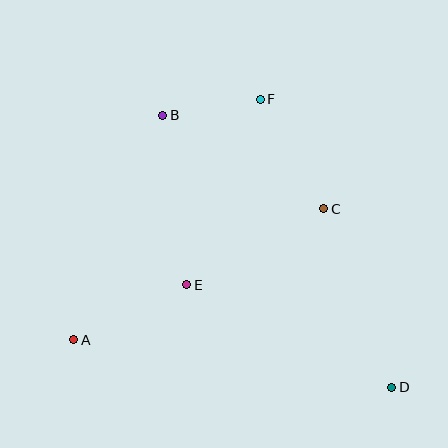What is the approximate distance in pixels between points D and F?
The distance between D and F is approximately 317 pixels.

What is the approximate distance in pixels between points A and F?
The distance between A and F is approximately 304 pixels.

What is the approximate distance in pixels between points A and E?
The distance between A and E is approximately 126 pixels.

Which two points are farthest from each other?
Points B and D are farthest from each other.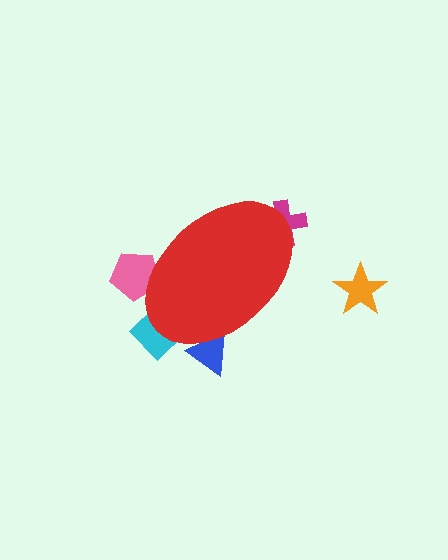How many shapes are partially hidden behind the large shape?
4 shapes are partially hidden.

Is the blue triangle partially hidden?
Yes, the blue triangle is partially hidden behind the red ellipse.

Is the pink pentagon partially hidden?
Yes, the pink pentagon is partially hidden behind the red ellipse.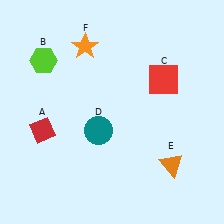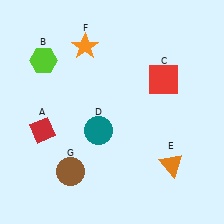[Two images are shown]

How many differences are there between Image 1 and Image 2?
There is 1 difference between the two images.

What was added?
A brown circle (G) was added in Image 2.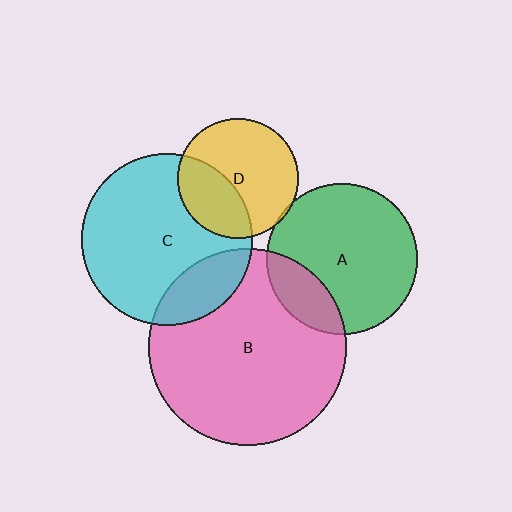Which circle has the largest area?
Circle B (pink).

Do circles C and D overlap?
Yes.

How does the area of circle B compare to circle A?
Approximately 1.7 times.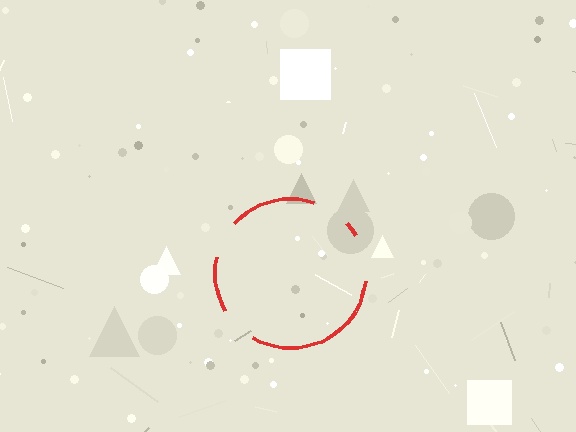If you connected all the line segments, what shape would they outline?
They would outline a circle.